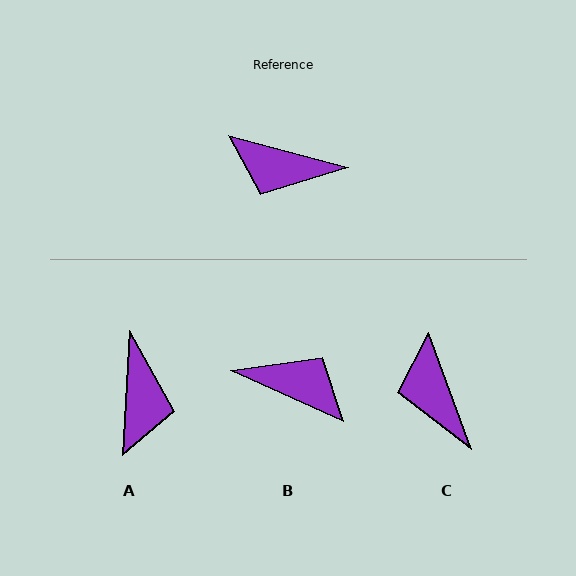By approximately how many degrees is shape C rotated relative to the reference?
Approximately 55 degrees clockwise.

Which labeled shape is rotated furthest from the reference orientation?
B, about 171 degrees away.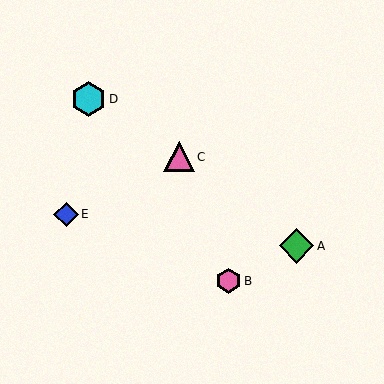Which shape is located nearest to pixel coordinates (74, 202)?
The blue diamond (labeled E) at (66, 214) is nearest to that location.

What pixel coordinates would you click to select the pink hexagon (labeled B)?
Click at (229, 281) to select the pink hexagon B.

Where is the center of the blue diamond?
The center of the blue diamond is at (66, 214).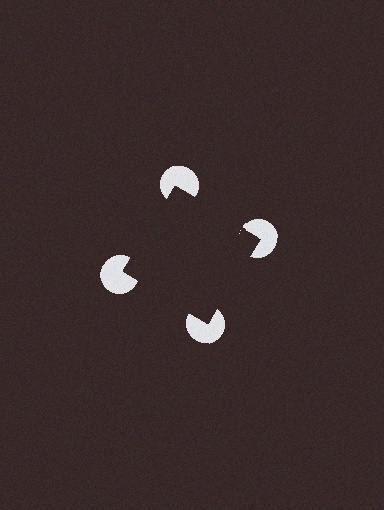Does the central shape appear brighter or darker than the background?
It typically appears slightly darker than the background, even though no actual brightness change is drawn.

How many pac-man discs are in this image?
There are 4 — one at each vertex of the illusory square.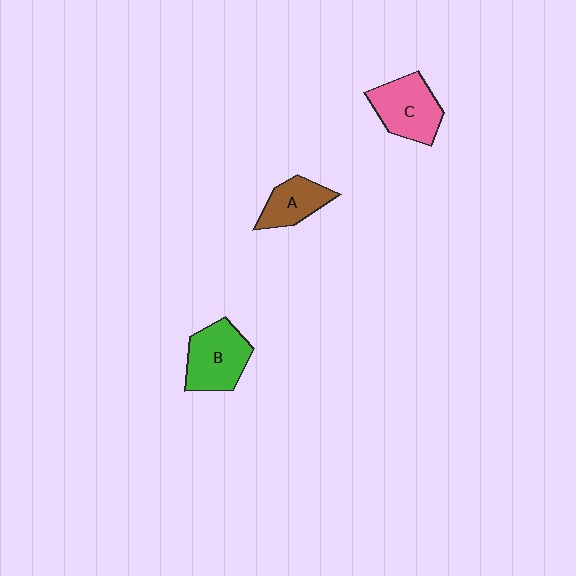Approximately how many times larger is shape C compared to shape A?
Approximately 1.4 times.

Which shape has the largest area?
Shape B (green).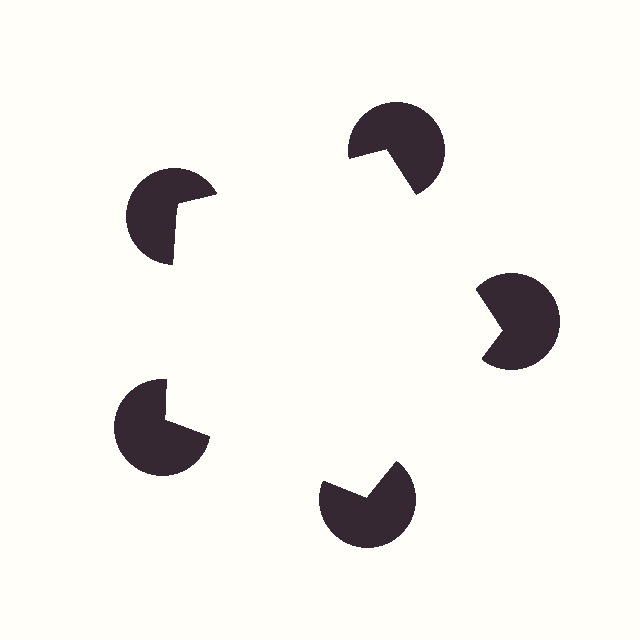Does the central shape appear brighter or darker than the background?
It typically appears slightly brighter than the background, even though no actual brightness change is drawn.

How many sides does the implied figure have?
5 sides.